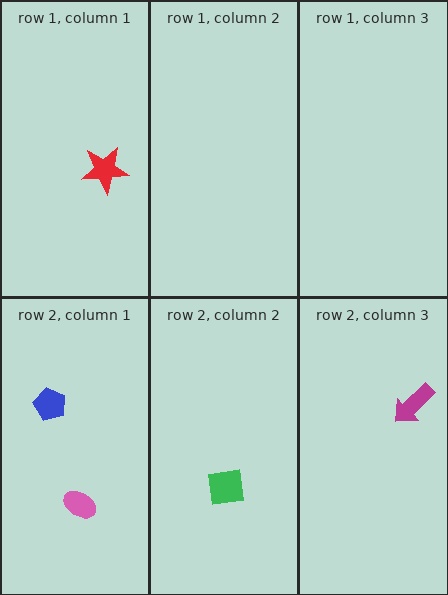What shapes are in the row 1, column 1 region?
The red star.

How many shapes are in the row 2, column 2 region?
1.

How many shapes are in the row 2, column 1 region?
2.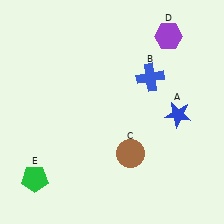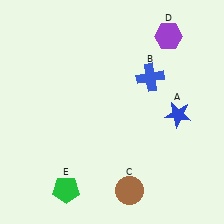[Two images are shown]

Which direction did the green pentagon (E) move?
The green pentagon (E) moved right.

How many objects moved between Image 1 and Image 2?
2 objects moved between the two images.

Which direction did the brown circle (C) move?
The brown circle (C) moved down.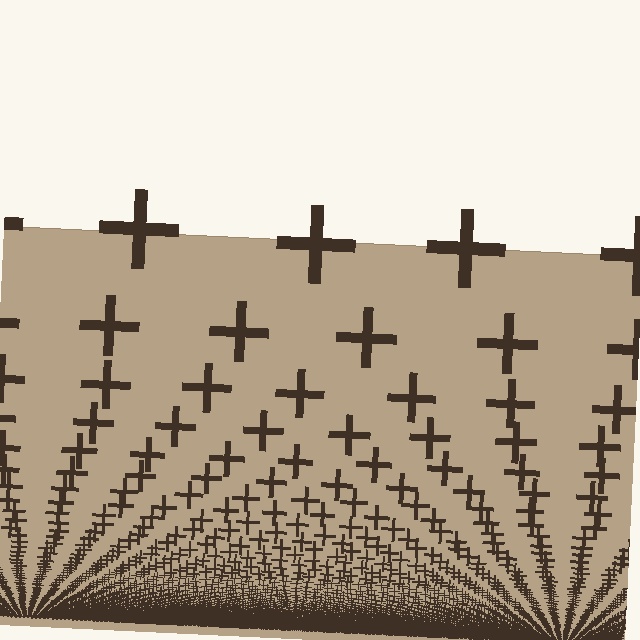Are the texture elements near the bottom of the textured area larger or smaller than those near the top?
Smaller. The gradient is inverted — elements near the bottom are smaller and denser.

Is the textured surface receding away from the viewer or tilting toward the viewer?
The surface appears to tilt toward the viewer. Texture elements get larger and sparser toward the top.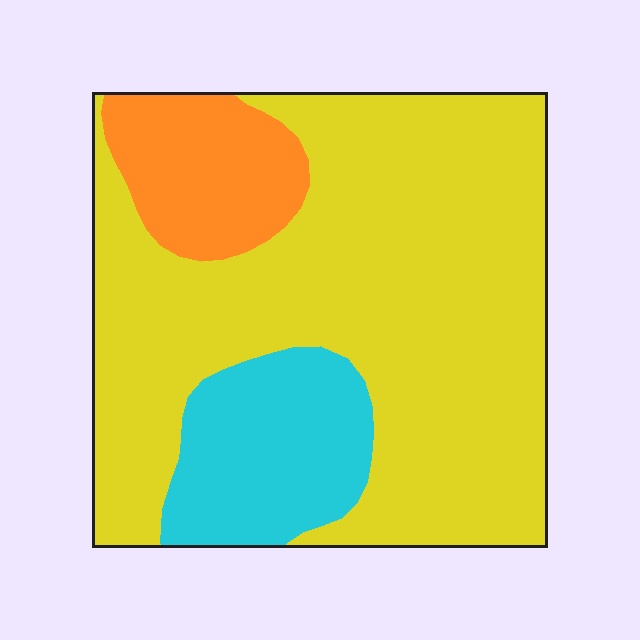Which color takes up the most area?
Yellow, at roughly 70%.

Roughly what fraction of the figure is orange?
Orange takes up about one eighth (1/8) of the figure.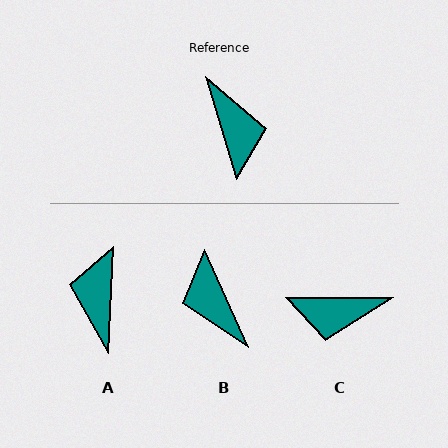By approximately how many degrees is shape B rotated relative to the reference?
Approximately 173 degrees clockwise.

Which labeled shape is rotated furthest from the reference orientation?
B, about 173 degrees away.